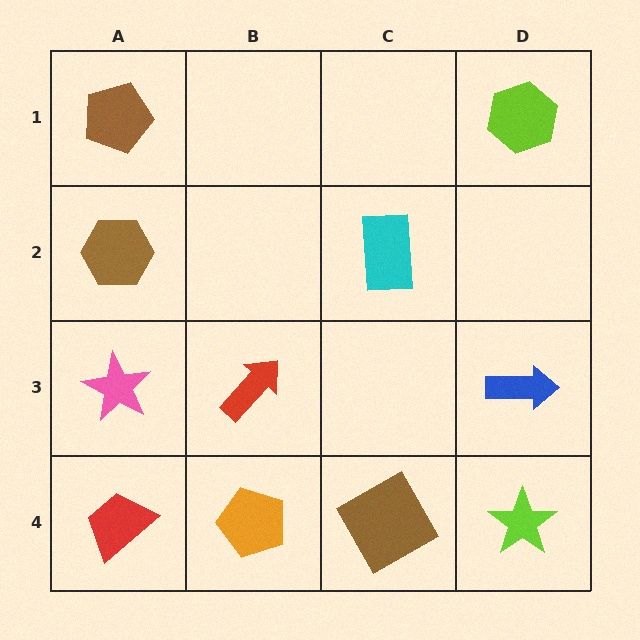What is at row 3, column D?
A blue arrow.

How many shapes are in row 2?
2 shapes.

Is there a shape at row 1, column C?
No, that cell is empty.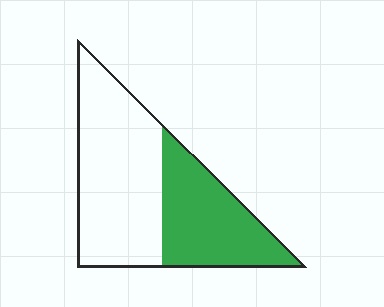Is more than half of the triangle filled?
No.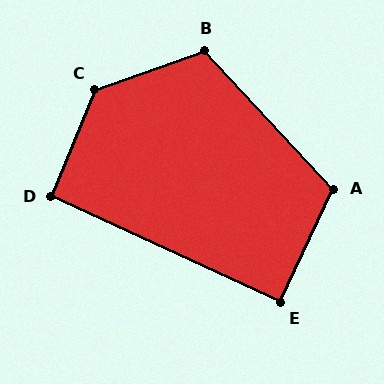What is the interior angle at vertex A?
Approximately 112 degrees (obtuse).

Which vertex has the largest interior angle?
C, at approximately 132 degrees.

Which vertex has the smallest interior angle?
E, at approximately 90 degrees.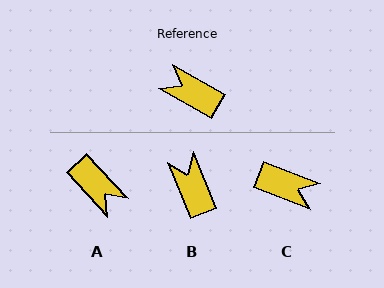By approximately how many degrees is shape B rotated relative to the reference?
Approximately 38 degrees clockwise.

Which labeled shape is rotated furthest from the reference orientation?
C, about 172 degrees away.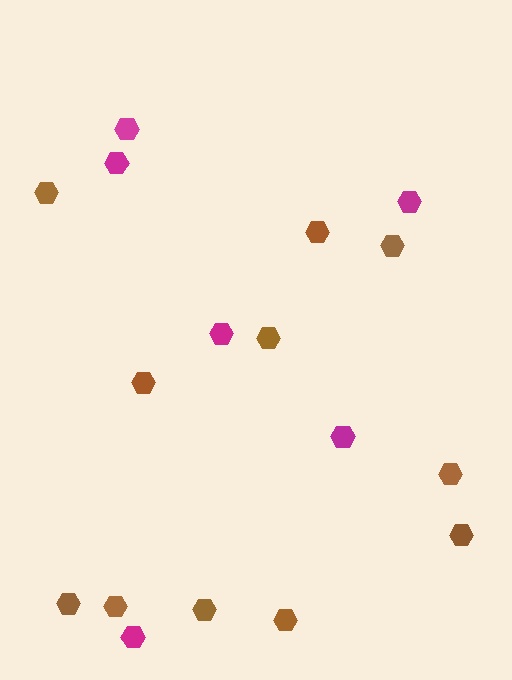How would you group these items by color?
There are 2 groups: one group of brown hexagons (11) and one group of magenta hexagons (6).